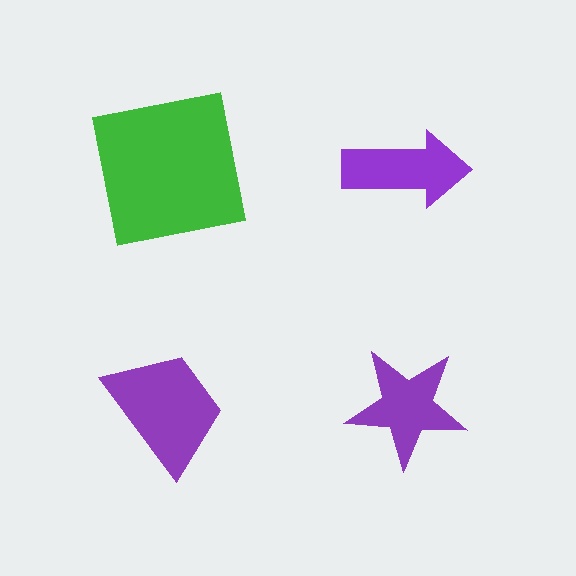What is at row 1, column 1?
A green square.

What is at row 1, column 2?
A purple arrow.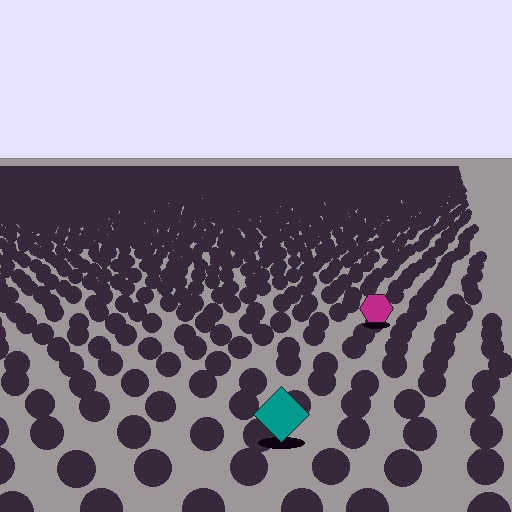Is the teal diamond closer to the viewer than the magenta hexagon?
Yes. The teal diamond is closer — you can tell from the texture gradient: the ground texture is coarser near it.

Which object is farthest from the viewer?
The magenta hexagon is farthest from the viewer. It appears smaller and the ground texture around it is denser.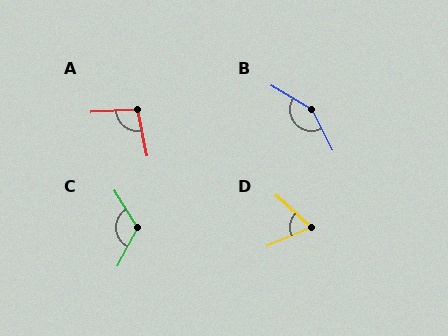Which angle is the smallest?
D, at approximately 65 degrees.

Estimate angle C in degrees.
Approximately 120 degrees.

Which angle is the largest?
B, at approximately 148 degrees.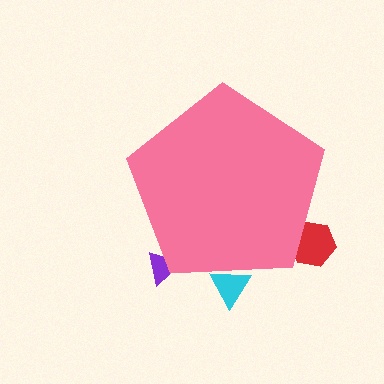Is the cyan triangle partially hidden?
Yes, the cyan triangle is partially hidden behind the pink pentagon.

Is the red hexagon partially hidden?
Yes, the red hexagon is partially hidden behind the pink pentagon.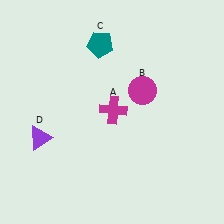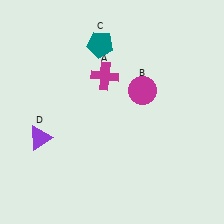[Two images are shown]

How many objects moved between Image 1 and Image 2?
1 object moved between the two images.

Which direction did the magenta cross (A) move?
The magenta cross (A) moved up.